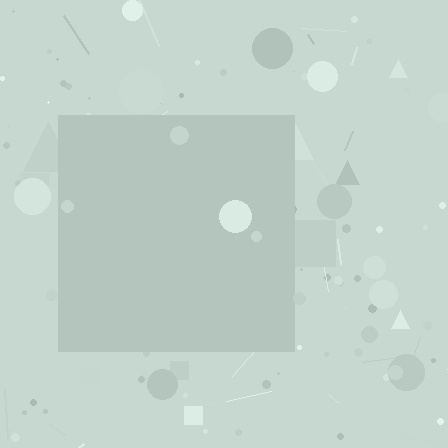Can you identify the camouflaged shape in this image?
The camouflaged shape is a square.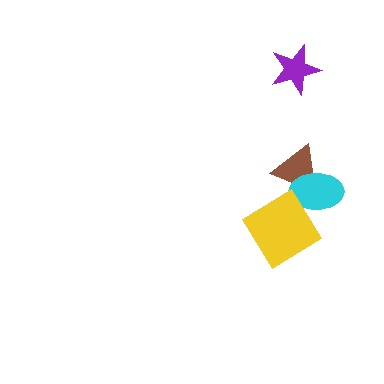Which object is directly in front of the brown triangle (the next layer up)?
The cyan ellipse is directly in front of the brown triangle.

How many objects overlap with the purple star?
0 objects overlap with the purple star.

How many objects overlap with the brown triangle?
2 objects overlap with the brown triangle.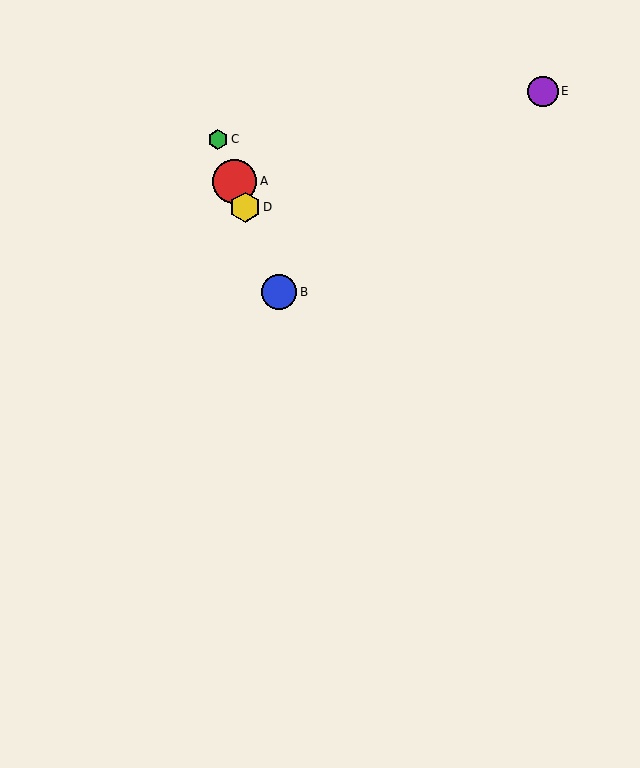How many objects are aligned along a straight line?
4 objects (A, B, C, D) are aligned along a straight line.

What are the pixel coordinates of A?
Object A is at (235, 181).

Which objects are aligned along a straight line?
Objects A, B, C, D are aligned along a straight line.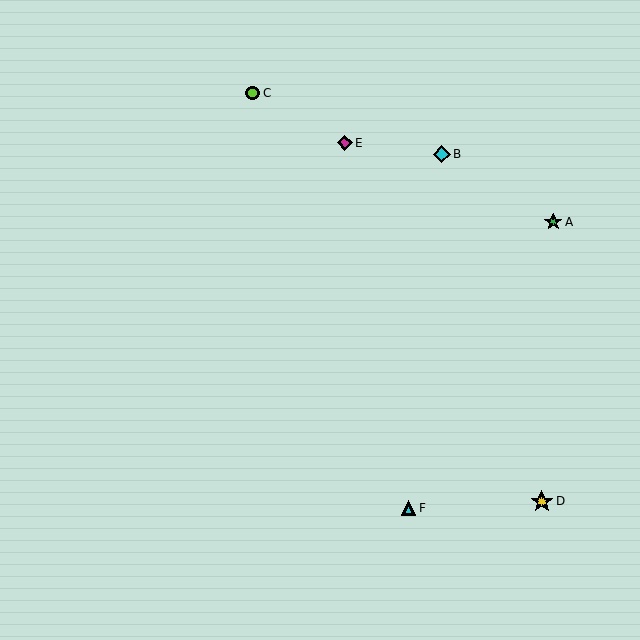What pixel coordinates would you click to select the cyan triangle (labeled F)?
Click at (408, 508) to select the cyan triangle F.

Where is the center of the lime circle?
The center of the lime circle is at (253, 93).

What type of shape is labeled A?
Shape A is a green star.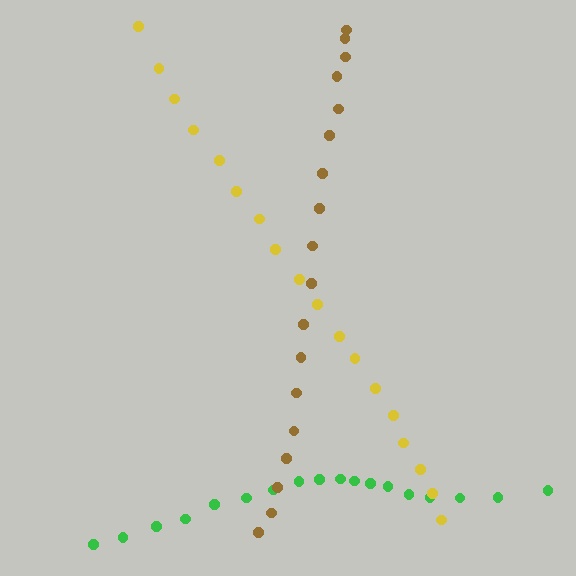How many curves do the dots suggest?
There are 3 distinct paths.